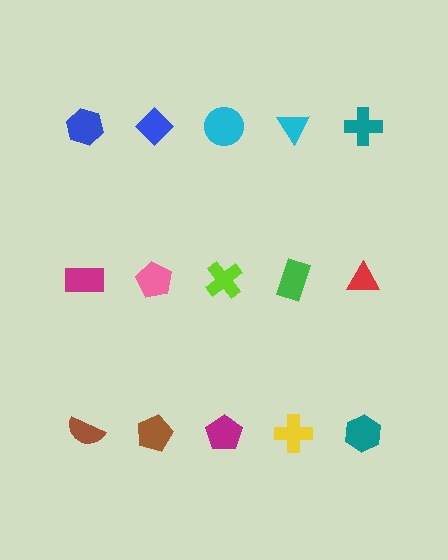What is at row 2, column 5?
A red triangle.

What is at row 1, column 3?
A cyan circle.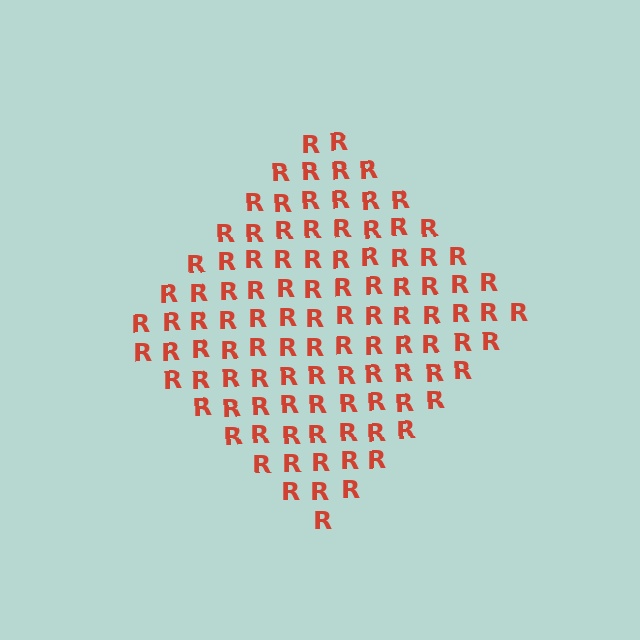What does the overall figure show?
The overall figure shows a diamond.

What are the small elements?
The small elements are letter R's.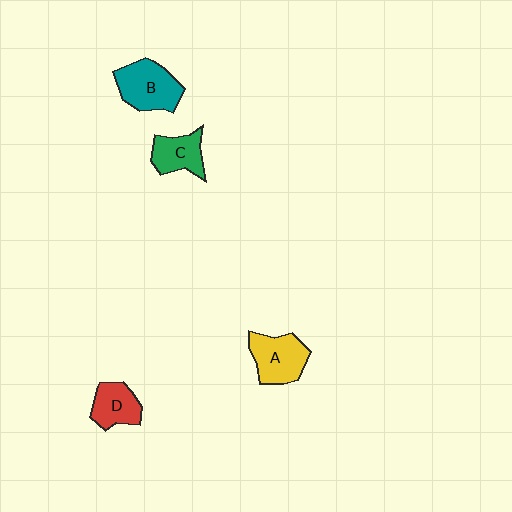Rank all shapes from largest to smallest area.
From largest to smallest: B (teal), A (yellow), C (green), D (red).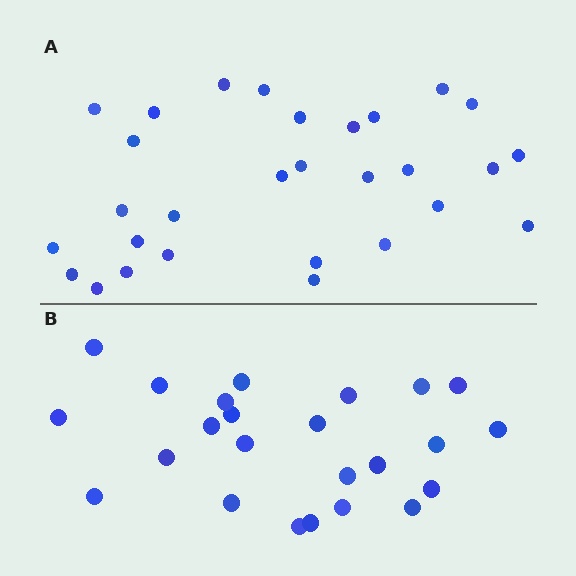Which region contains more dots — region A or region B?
Region A (the top region) has more dots.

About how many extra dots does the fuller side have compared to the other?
Region A has about 5 more dots than region B.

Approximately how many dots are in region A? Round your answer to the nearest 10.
About 30 dots. (The exact count is 29, which rounds to 30.)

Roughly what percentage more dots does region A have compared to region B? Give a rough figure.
About 20% more.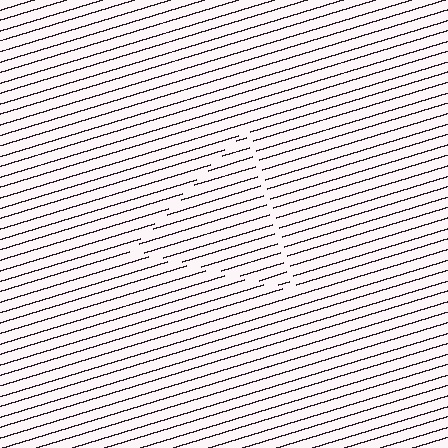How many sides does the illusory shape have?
3 sides — the line-ends trace a triangle.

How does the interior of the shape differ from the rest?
The interior of the shape contains the same grating, shifted by half a period — the contour is defined by the phase discontinuity where line-ends from the inner and outer gratings abut.